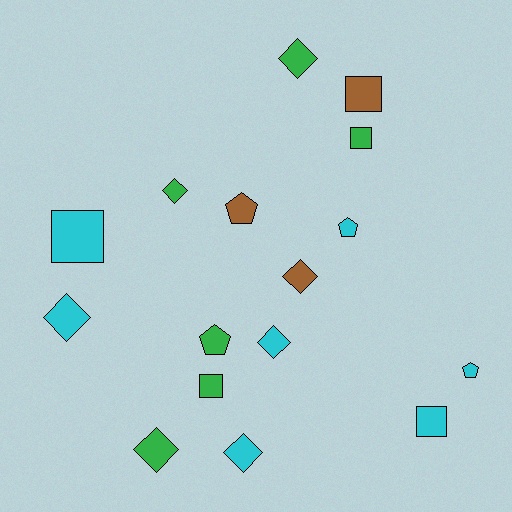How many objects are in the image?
There are 16 objects.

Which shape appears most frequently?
Diamond, with 7 objects.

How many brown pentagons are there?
There is 1 brown pentagon.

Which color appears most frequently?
Cyan, with 7 objects.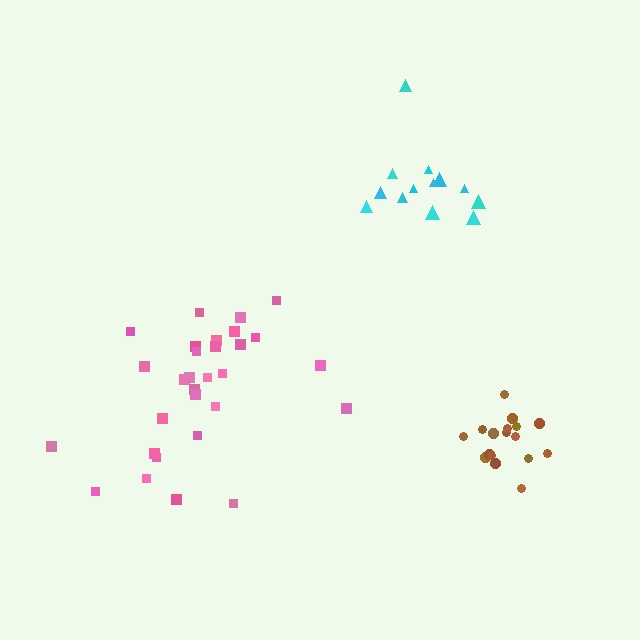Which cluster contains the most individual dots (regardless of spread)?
Pink (30).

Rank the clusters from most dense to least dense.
brown, cyan, pink.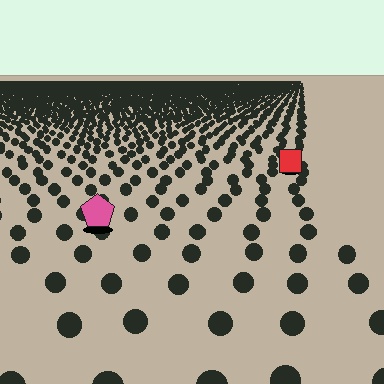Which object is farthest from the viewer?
The red square is farthest from the viewer. It appears smaller and the ground texture around it is denser.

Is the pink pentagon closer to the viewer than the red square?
Yes. The pink pentagon is closer — you can tell from the texture gradient: the ground texture is coarser near it.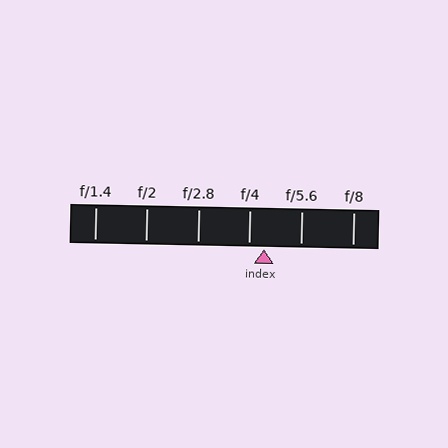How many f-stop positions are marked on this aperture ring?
There are 6 f-stop positions marked.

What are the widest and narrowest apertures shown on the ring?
The widest aperture shown is f/1.4 and the narrowest is f/8.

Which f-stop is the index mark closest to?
The index mark is closest to f/4.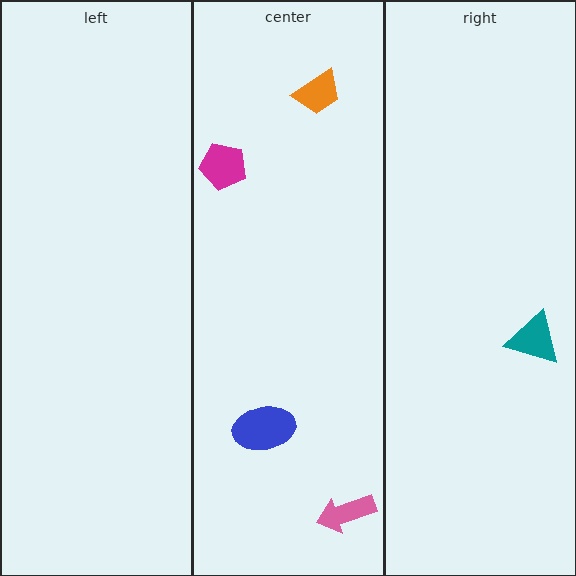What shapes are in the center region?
The blue ellipse, the orange trapezoid, the pink arrow, the magenta pentagon.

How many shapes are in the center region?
4.